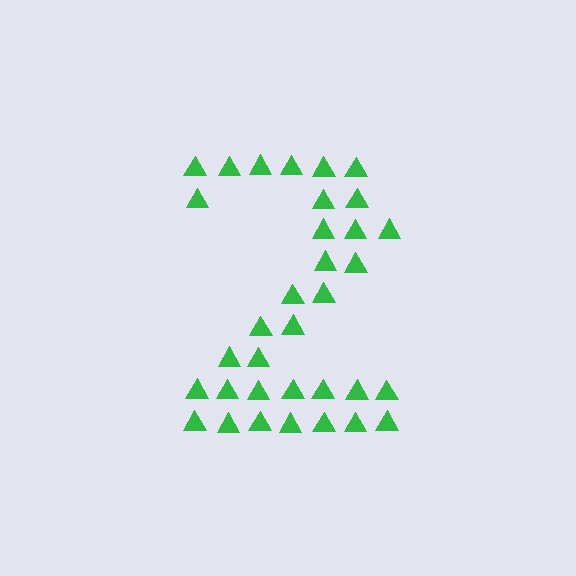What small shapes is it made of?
It is made of small triangles.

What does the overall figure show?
The overall figure shows the digit 2.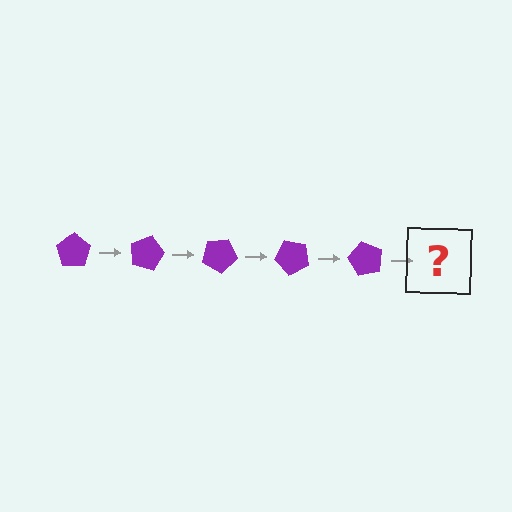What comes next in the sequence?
The next element should be a purple pentagon rotated 75 degrees.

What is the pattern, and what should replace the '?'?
The pattern is that the pentagon rotates 15 degrees each step. The '?' should be a purple pentagon rotated 75 degrees.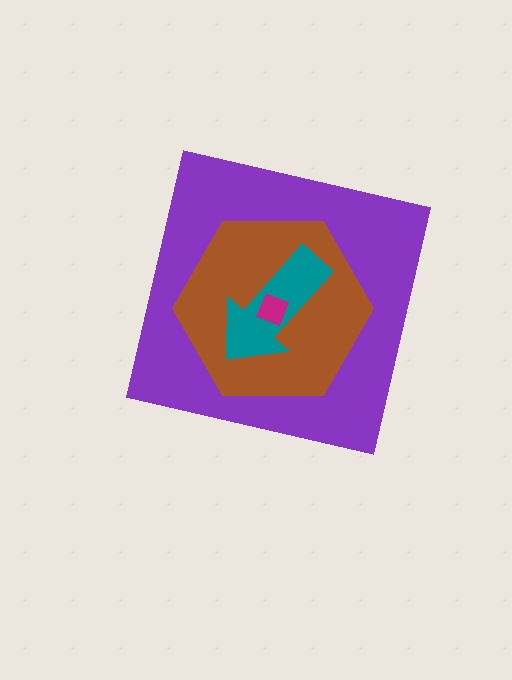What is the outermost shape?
The purple square.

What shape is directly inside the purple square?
The brown hexagon.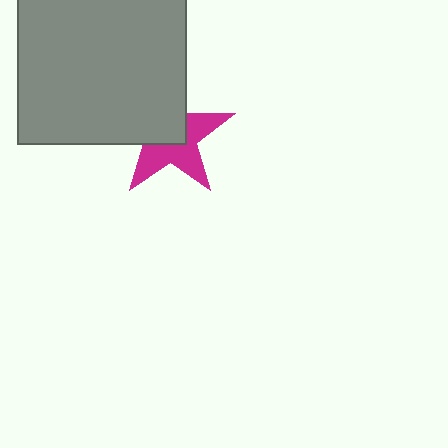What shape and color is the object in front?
The object in front is a gray square.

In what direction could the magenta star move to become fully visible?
The magenta star could move toward the lower-right. That would shift it out from behind the gray square entirely.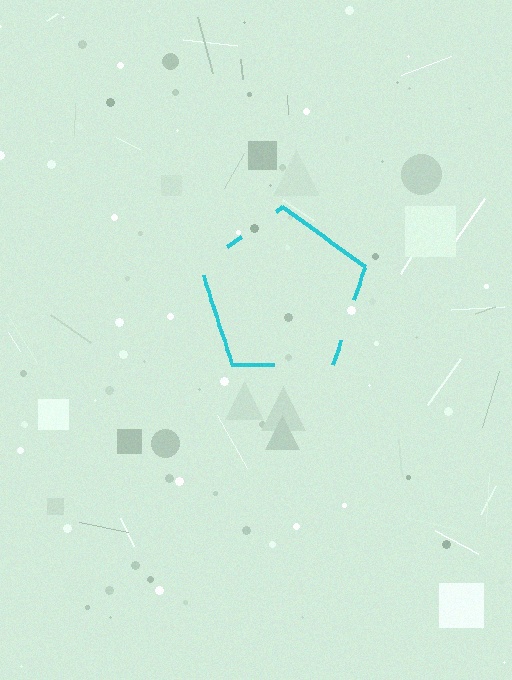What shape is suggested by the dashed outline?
The dashed outline suggests a pentagon.